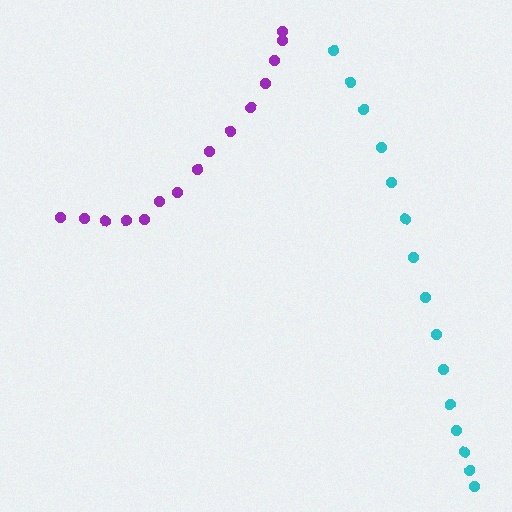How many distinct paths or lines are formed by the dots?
There are 2 distinct paths.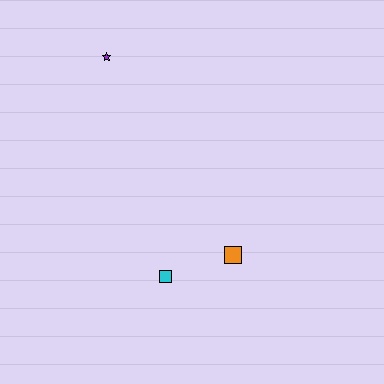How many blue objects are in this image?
There are no blue objects.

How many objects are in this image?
There are 3 objects.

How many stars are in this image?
There is 1 star.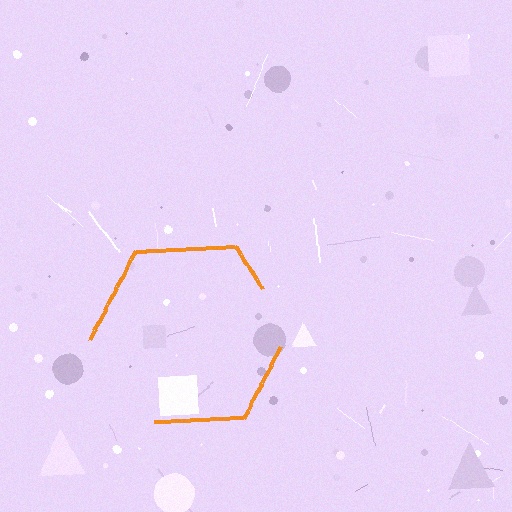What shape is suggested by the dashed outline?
The dashed outline suggests a hexagon.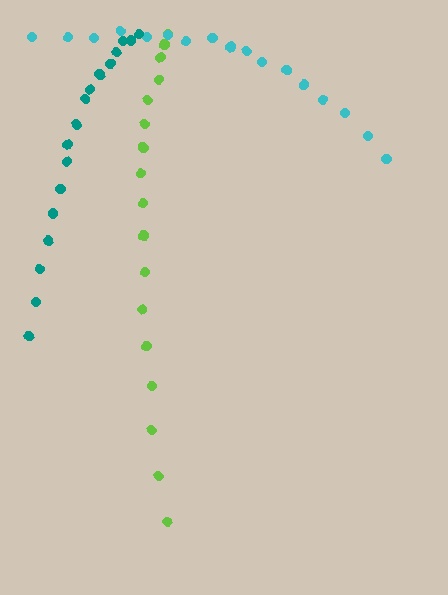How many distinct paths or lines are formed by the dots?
There are 3 distinct paths.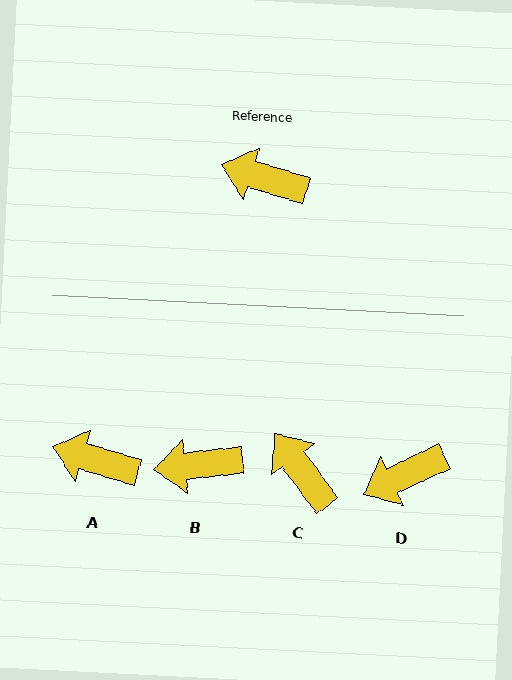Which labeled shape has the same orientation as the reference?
A.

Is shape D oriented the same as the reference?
No, it is off by about 42 degrees.